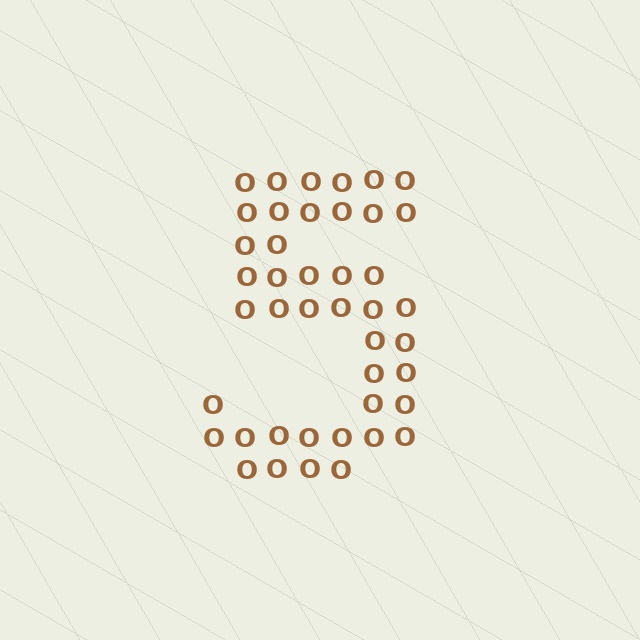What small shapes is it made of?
It is made of small letter O's.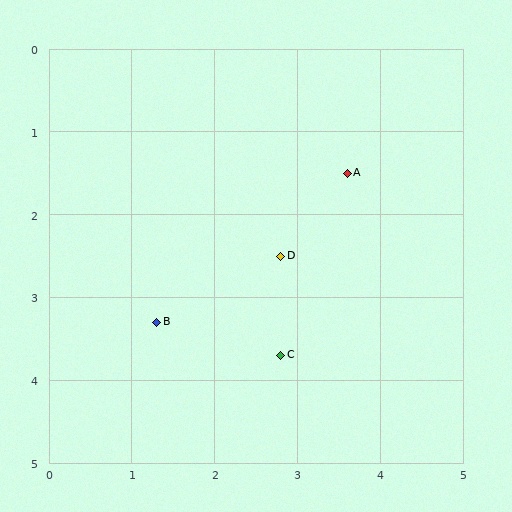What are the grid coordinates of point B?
Point B is at approximately (1.3, 3.3).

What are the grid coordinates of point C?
Point C is at approximately (2.8, 3.7).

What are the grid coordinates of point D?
Point D is at approximately (2.8, 2.5).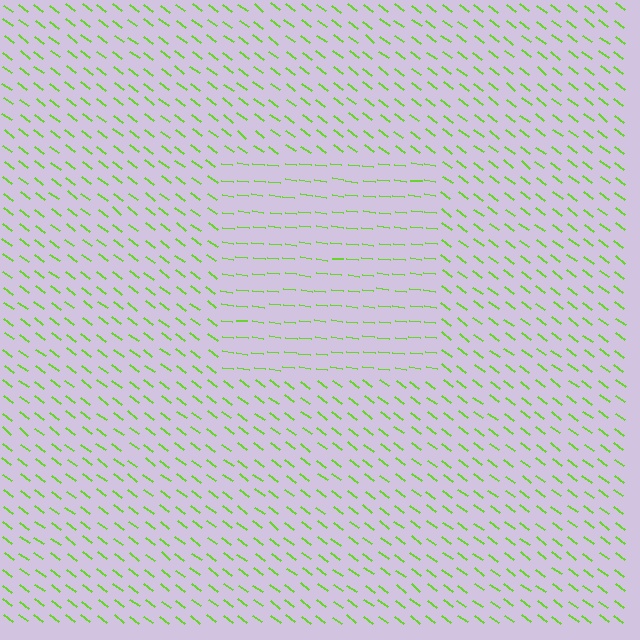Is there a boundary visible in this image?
Yes, there is a texture boundary formed by a change in line orientation.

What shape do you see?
I see a rectangle.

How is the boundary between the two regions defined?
The boundary is defined purely by a change in line orientation (approximately 30 degrees difference). All lines are the same color and thickness.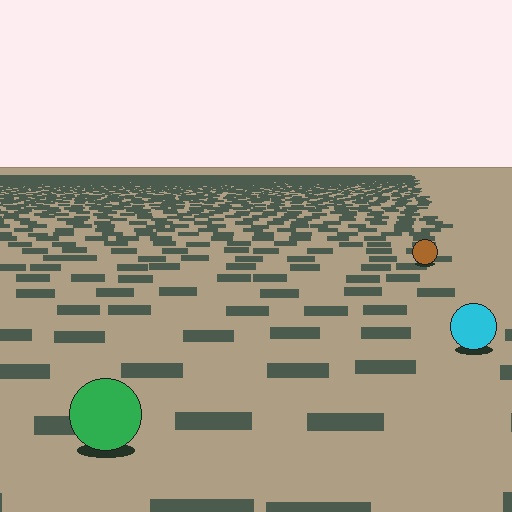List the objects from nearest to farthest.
From nearest to farthest: the green circle, the cyan circle, the brown circle.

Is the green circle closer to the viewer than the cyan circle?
Yes. The green circle is closer — you can tell from the texture gradient: the ground texture is coarser near it.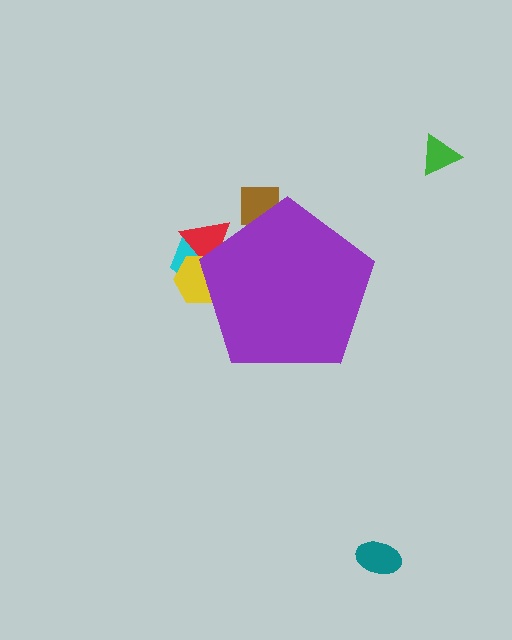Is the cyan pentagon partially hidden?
Yes, the cyan pentagon is partially hidden behind the purple pentagon.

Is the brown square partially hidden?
Yes, the brown square is partially hidden behind the purple pentagon.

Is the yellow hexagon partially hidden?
Yes, the yellow hexagon is partially hidden behind the purple pentagon.